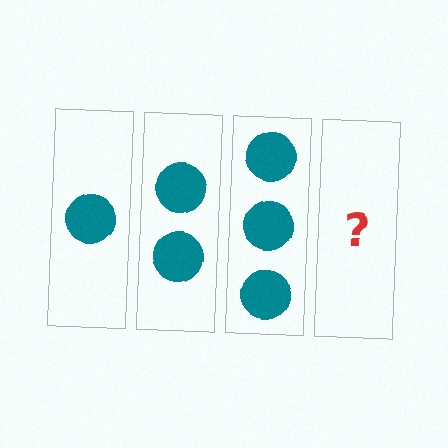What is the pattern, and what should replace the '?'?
The pattern is that each step adds one more circle. The '?' should be 4 circles.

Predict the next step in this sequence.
The next step is 4 circles.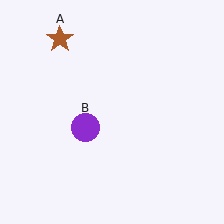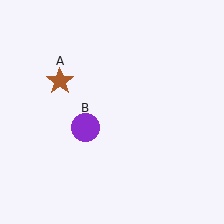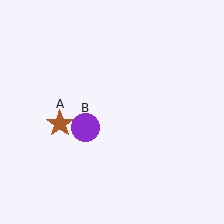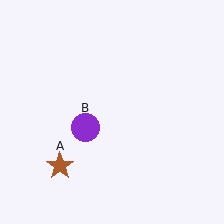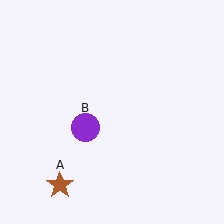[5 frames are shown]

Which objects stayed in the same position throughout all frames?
Purple circle (object B) remained stationary.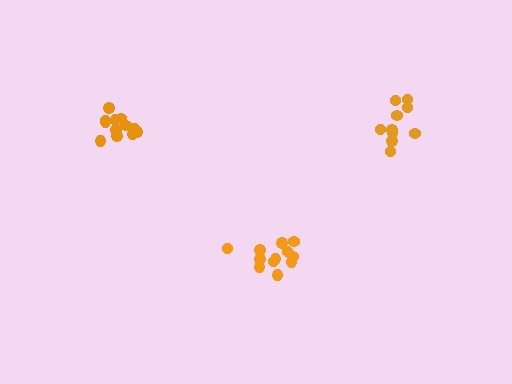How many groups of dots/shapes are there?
There are 3 groups.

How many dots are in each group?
Group 1: 10 dots, Group 2: 13 dots, Group 3: 12 dots (35 total).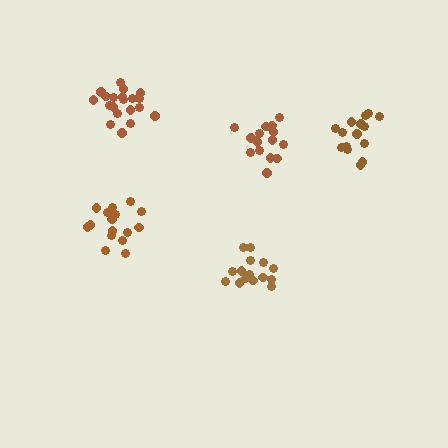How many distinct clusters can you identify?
There are 5 distinct clusters.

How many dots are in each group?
Group 1: 16 dots, Group 2: 20 dots, Group 3: 15 dots, Group 4: 16 dots, Group 5: 16 dots (83 total).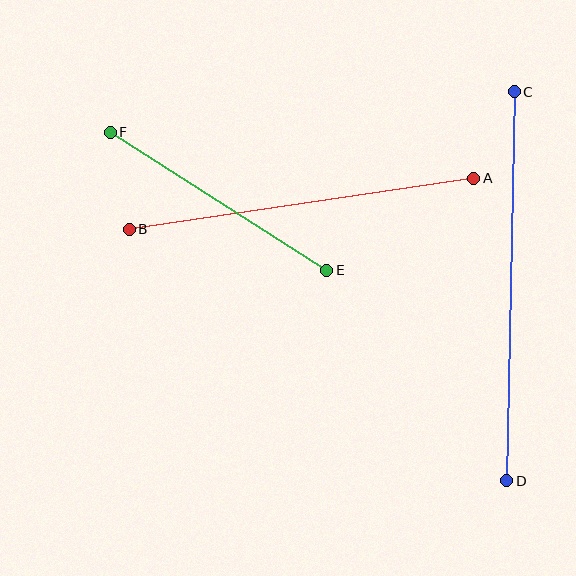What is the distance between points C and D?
The distance is approximately 389 pixels.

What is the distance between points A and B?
The distance is approximately 348 pixels.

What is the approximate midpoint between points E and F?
The midpoint is at approximately (218, 201) pixels.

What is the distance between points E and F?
The distance is approximately 257 pixels.